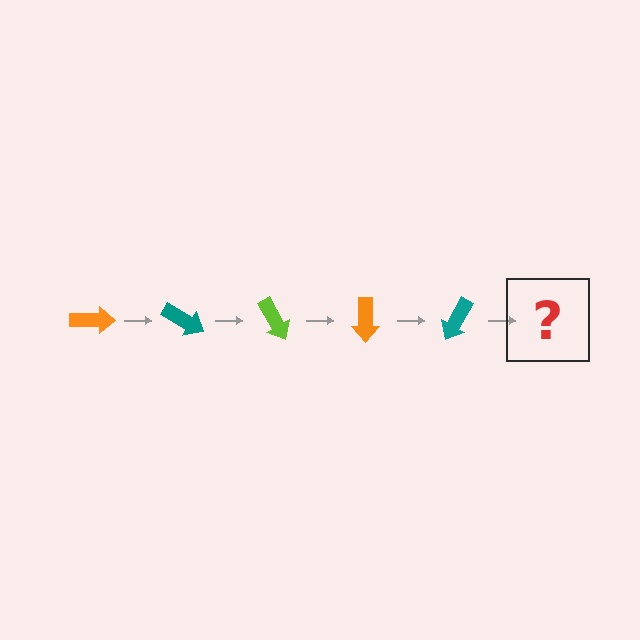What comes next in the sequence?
The next element should be a lime arrow, rotated 150 degrees from the start.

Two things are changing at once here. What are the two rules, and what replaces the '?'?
The two rules are that it rotates 30 degrees each step and the color cycles through orange, teal, and lime. The '?' should be a lime arrow, rotated 150 degrees from the start.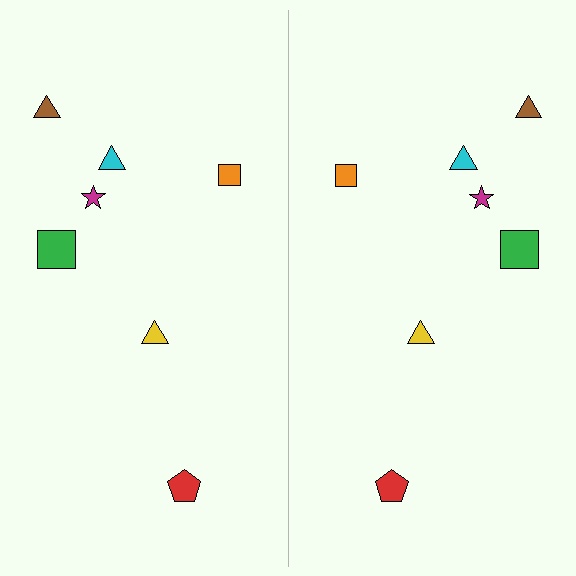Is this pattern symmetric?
Yes, this pattern has bilateral (reflection) symmetry.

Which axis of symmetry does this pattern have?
The pattern has a vertical axis of symmetry running through the center of the image.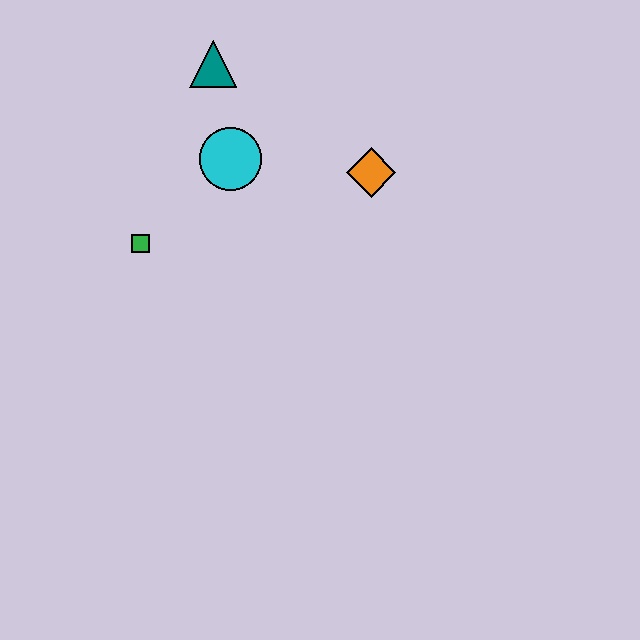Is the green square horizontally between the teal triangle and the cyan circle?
No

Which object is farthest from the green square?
The orange diamond is farthest from the green square.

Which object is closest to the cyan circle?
The teal triangle is closest to the cyan circle.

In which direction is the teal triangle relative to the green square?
The teal triangle is above the green square.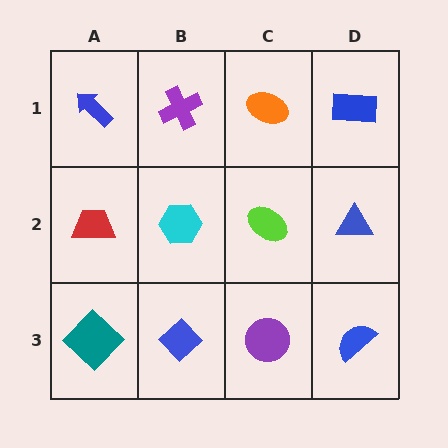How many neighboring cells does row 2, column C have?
4.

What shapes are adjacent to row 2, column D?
A blue rectangle (row 1, column D), a blue semicircle (row 3, column D), a lime ellipse (row 2, column C).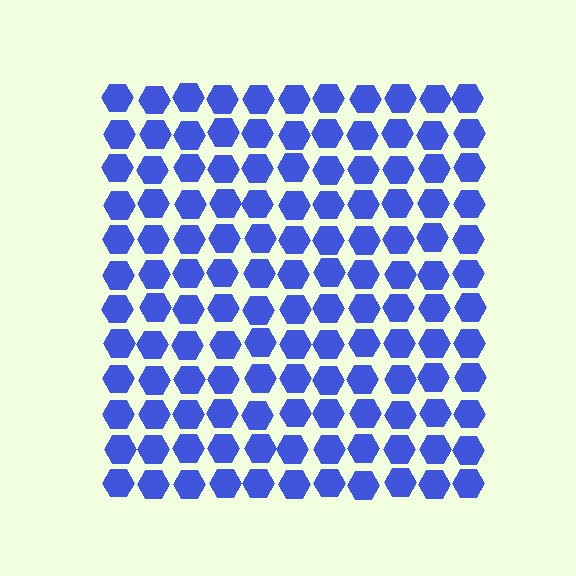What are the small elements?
The small elements are hexagons.